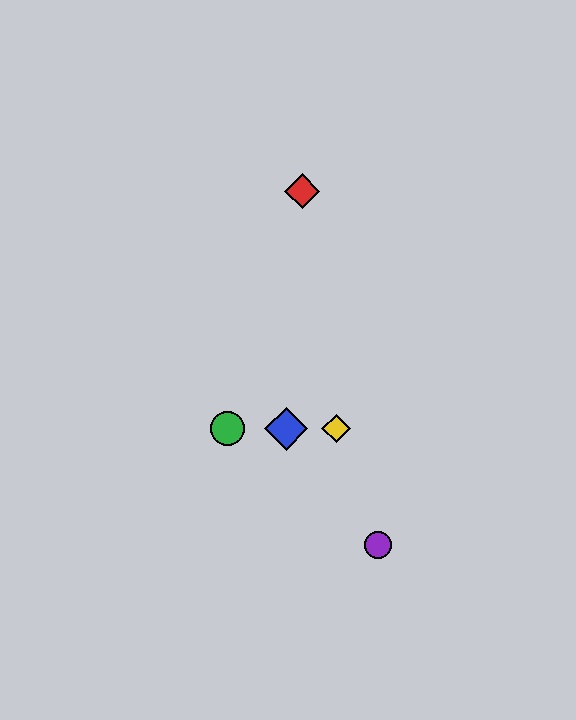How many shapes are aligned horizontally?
3 shapes (the blue diamond, the green circle, the yellow diamond) are aligned horizontally.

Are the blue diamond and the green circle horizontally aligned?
Yes, both are at y≈429.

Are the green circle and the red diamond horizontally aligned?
No, the green circle is at y≈429 and the red diamond is at y≈191.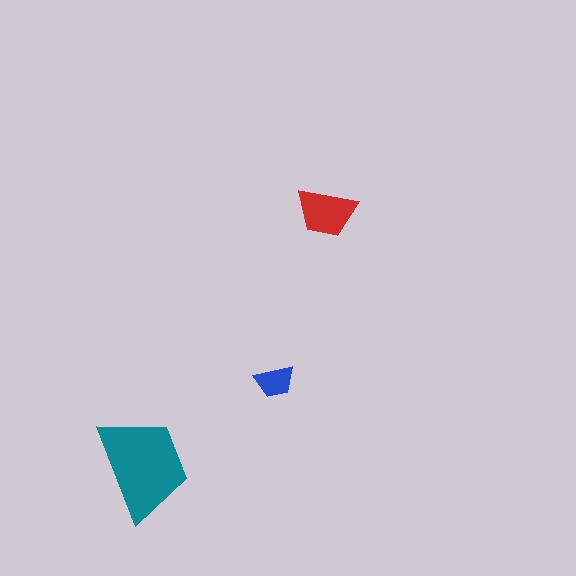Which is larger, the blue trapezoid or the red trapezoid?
The red one.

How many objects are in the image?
There are 3 objects in the image.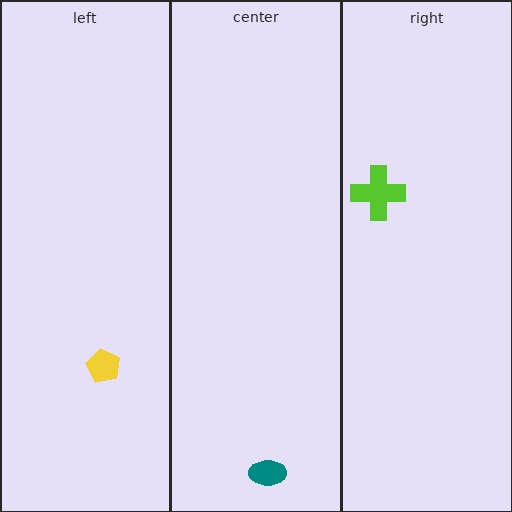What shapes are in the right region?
The lime cross.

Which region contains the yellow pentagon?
The left region.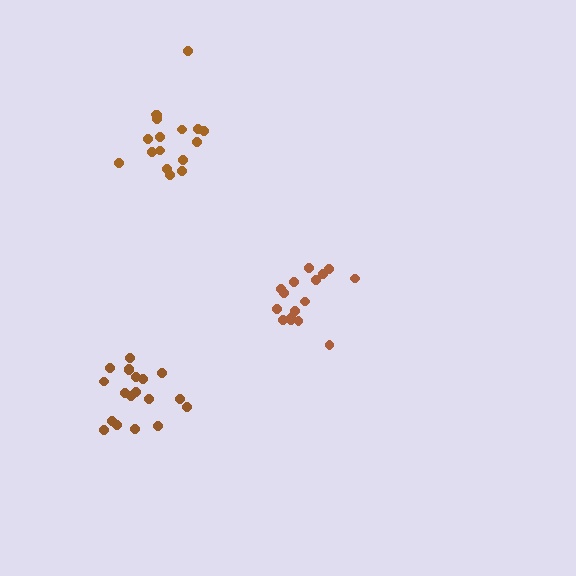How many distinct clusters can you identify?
There are 3 distinct clusters.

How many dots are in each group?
Group 1: 16 dots, Group 2: 19 dots, Group 3: 17 dots (52 total).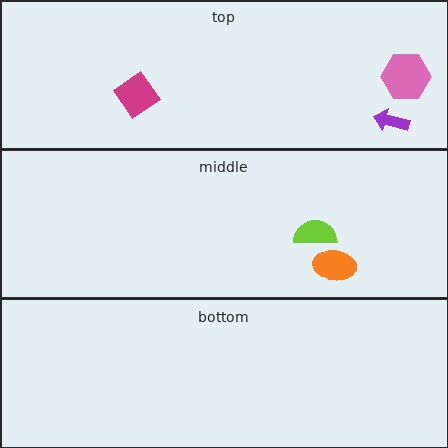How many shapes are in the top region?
3.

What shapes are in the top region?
The magenta diamond, the pink hexagon, the purple arrow.